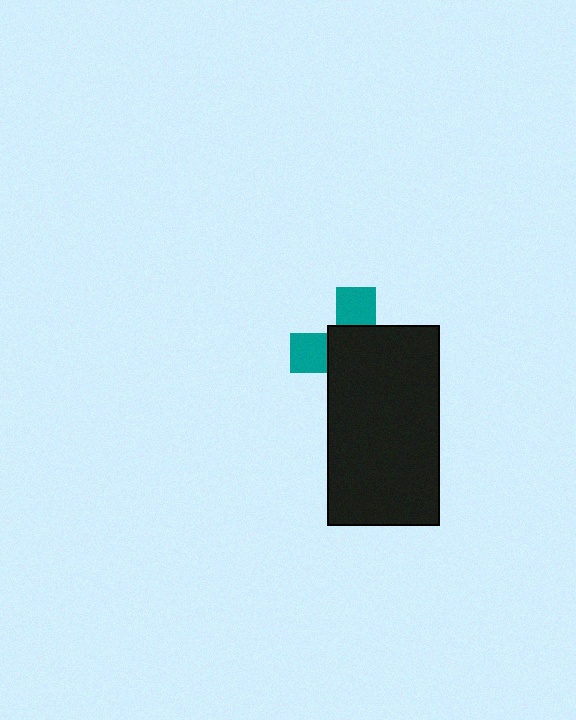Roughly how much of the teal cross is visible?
A small part of it is visible (roughly 34%).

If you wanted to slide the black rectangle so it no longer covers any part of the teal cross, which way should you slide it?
Slide it toward the lower-right — that is the most direct way to separate the two shapes.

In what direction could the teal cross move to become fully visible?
The teal cross could move toward the upper-left. That would shift it out from behind the black rectangle entirely.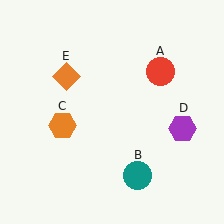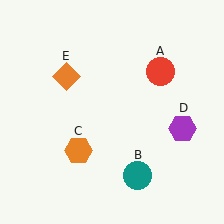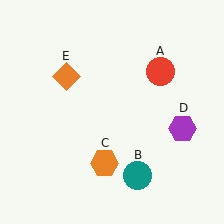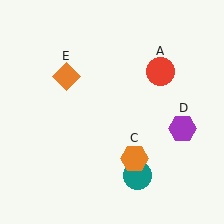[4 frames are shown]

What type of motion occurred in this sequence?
The orange hexagon (object C) rotated counterclockwise around the center of the scene.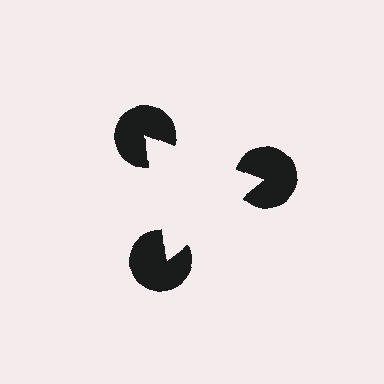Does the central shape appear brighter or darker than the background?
It typically appears slightly brighter than the background, even though no actual brightness change is drawn.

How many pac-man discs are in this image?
There are 3 — one at each vertex of the illusory triangle.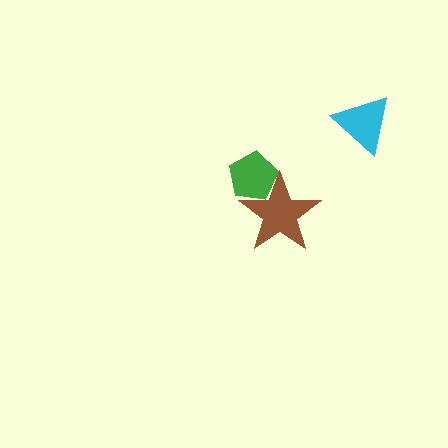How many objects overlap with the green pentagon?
1 object overlaps with the green pentagon.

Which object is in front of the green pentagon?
The brown star is in front of the green pentagon.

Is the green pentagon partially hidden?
Yes, it is partially covered by another shape.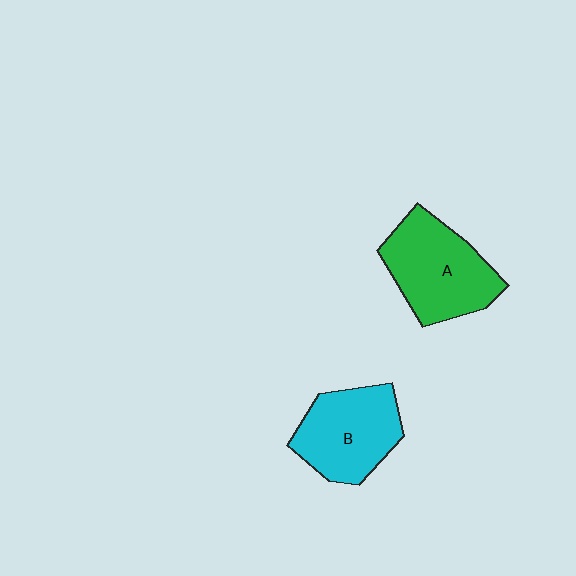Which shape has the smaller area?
Shape B (cyan).